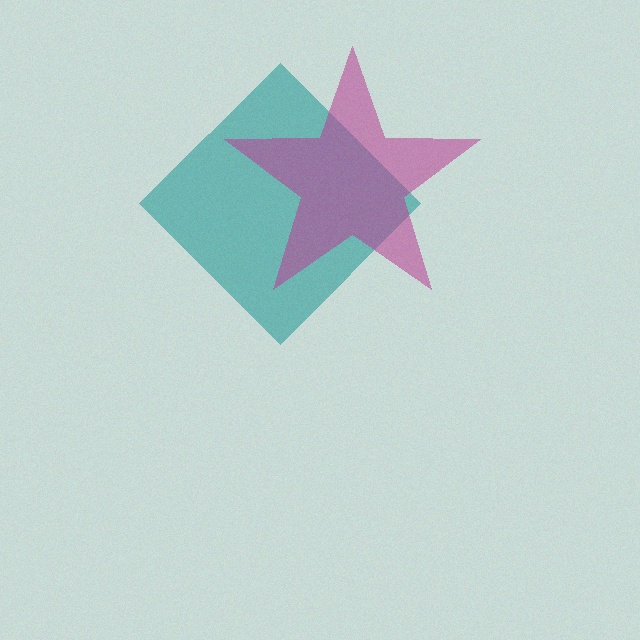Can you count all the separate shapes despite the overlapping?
Yes, there are 2 separate shapes.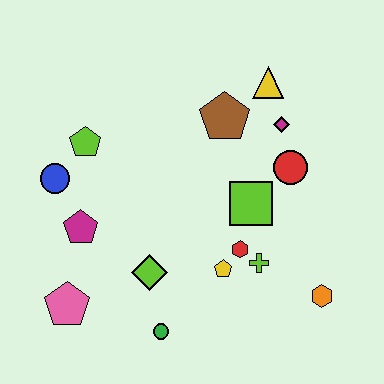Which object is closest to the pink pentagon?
The magenta pentagon is closest to the pink pentagon.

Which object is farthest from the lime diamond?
The yellow triangle is farthest from the lime diamond.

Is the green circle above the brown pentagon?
No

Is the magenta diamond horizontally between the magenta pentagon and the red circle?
Yes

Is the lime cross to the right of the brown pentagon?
Yes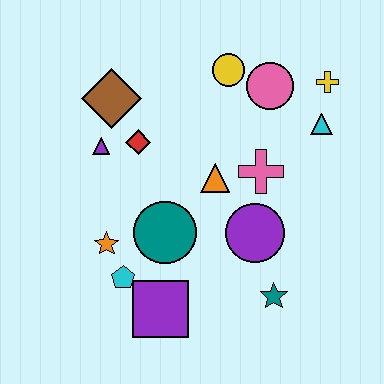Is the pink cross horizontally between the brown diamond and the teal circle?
No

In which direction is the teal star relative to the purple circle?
The teal star is below the purple circle.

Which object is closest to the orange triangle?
The pink cross is closest to the orange triangle.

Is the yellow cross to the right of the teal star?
Yes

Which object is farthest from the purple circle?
The brown diamond is farthest from the purple circle.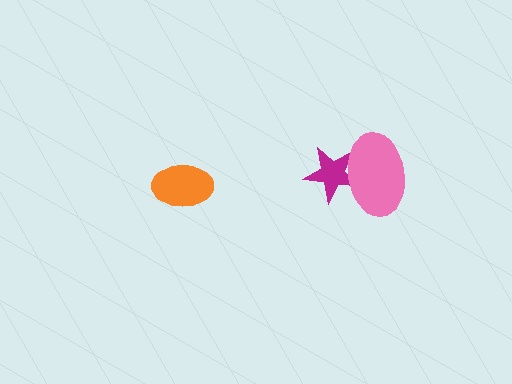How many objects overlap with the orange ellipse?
0 objects overlap with the orange ellipse.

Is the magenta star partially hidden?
Yes, it is partially covered by another shape.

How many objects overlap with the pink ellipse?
1 object overlaps with the pink ellipse.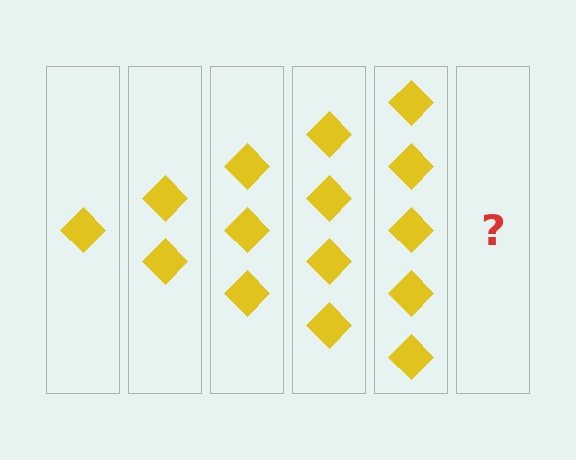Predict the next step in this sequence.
The next step is 6 diamonds.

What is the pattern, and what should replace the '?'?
The pattern is that each step adds one more diamond. The '?' should be 6 diamonds.